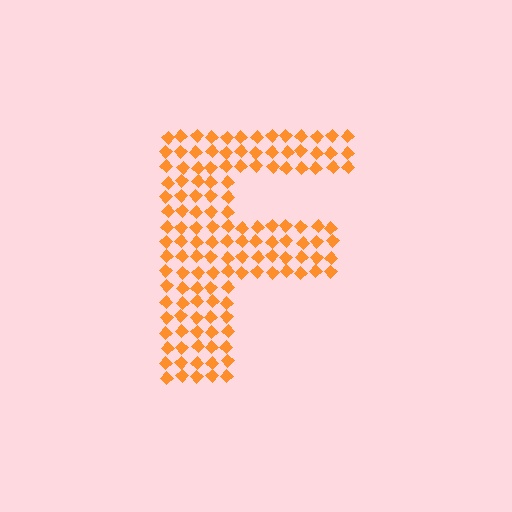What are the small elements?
The small elements are diamonds.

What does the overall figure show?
The overall figure shows the letter F.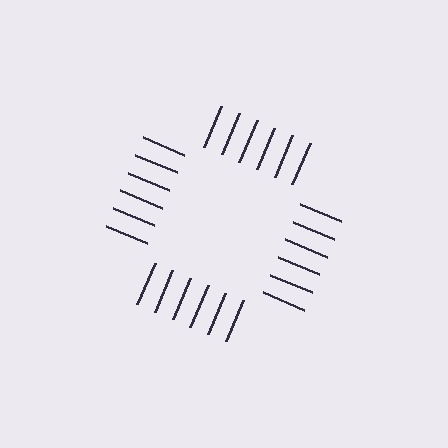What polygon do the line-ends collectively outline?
An illusory square — the line segments terminate on its edges but no continuous stroke is drawn.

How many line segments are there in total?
24 — 6 along each of the 4 edges.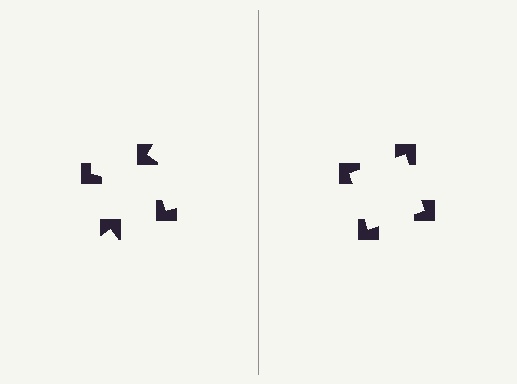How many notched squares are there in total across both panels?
8 — 4 on each side.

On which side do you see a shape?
An illusory square appears on the right side. On the left side the wedge cuts are rotated, so no coherent shape forms.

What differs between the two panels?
The notched squares are positioned identically on both sides; only the wedge orientations differ. On the right they align to a square; on the left they are misaligned.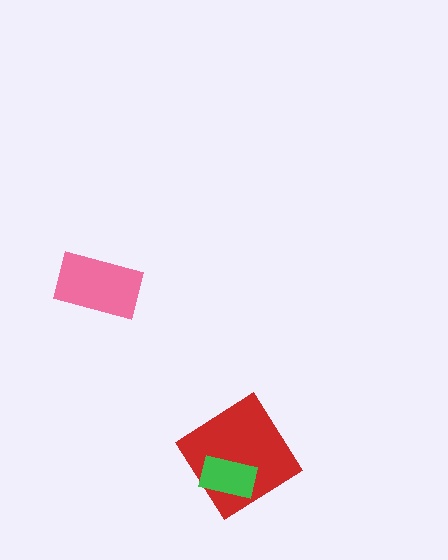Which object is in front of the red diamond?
The green rectangle is in front of the red diamond.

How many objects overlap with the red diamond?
1 object overlaps with the red diamond.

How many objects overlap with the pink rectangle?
0 objects overlap with the pink rectangle.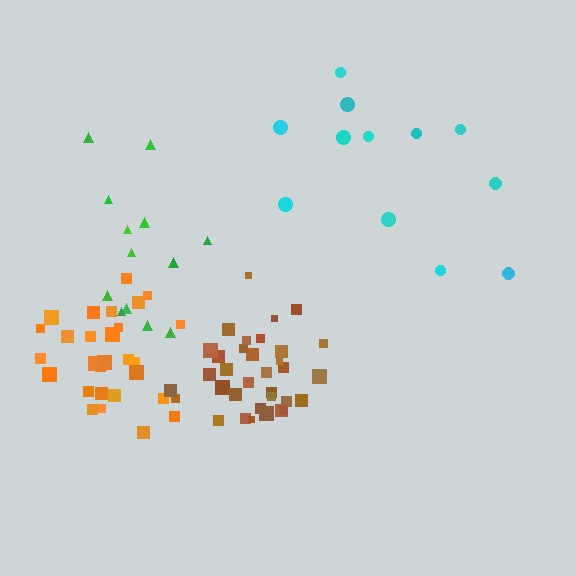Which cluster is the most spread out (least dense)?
Cyan.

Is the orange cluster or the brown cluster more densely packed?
Brown.